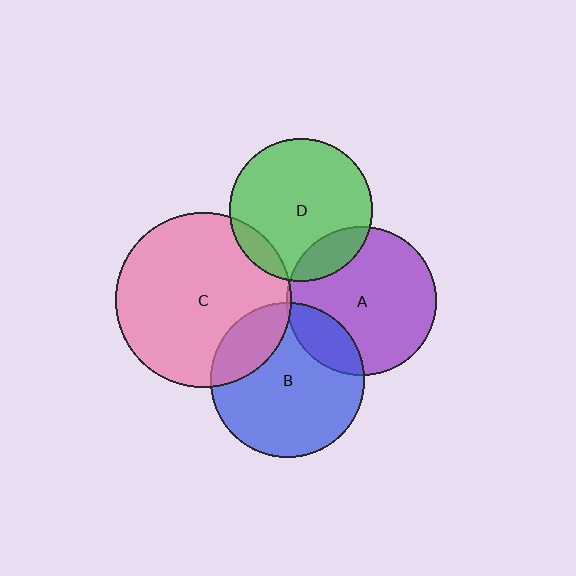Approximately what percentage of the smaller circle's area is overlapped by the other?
Approximately 5%.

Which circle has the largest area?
Circle C (pink).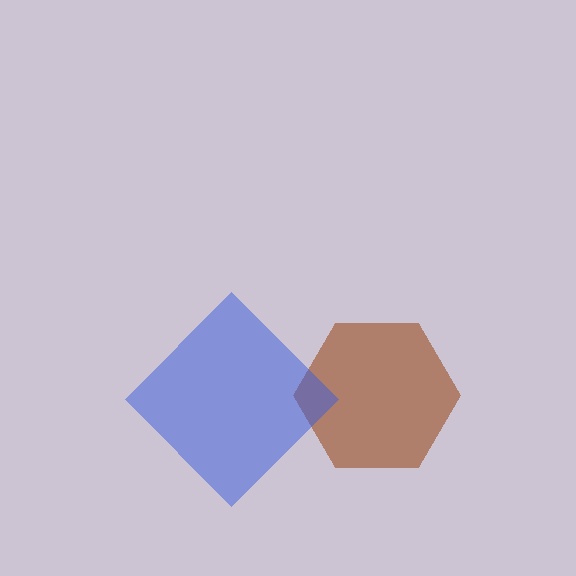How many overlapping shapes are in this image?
There are 2 overlapping shapes in the image.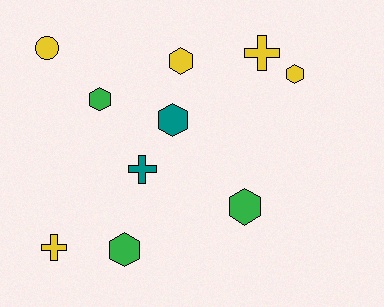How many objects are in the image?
There are 10 objects.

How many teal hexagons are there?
There is 1 teal hexagon.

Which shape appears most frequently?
Hexagon, with 6 objects.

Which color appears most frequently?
Yellow, with 5 objects.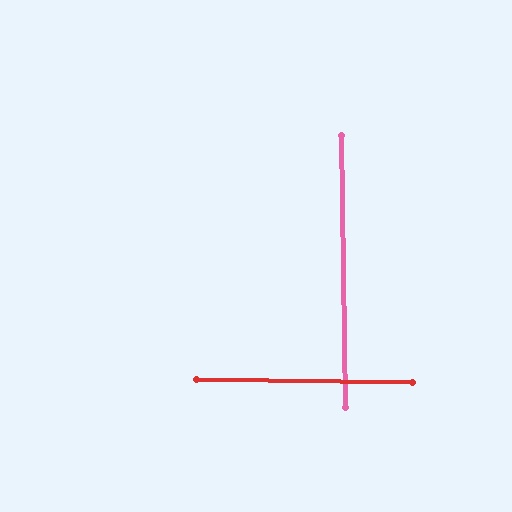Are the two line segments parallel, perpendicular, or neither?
Perpendicular — they meet at approximately 88°.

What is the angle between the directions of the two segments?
Approximately 88 degrees.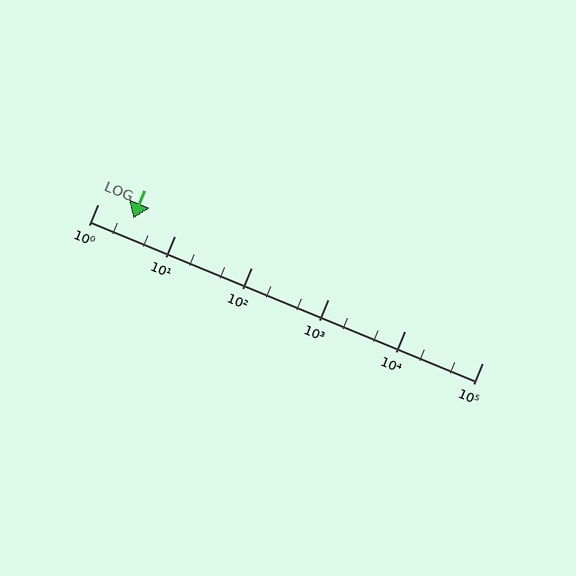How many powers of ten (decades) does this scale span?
The scale spans 5 decades, from 1 to 100000.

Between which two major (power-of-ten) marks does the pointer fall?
The pointer is between 1 and 10.